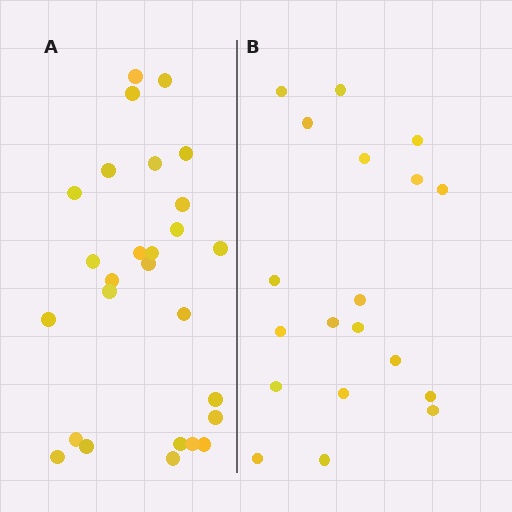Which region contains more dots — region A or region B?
Region A (the left region) has more dots.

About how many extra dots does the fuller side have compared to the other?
Region A has roughly 8 or so more dots than region B.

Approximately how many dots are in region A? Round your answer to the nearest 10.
About 30 dots. (The exact count is 27, which rounds to 30.)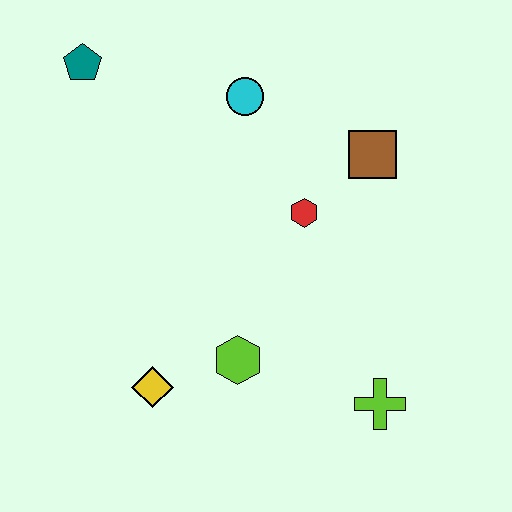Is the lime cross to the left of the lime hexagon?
No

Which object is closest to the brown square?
The red hexagon is closest to the brown square.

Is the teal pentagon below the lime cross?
No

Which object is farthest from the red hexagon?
The teal pentagon is farthest from the red hexagon.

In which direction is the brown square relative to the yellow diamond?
The brown square is above the yellow diamond.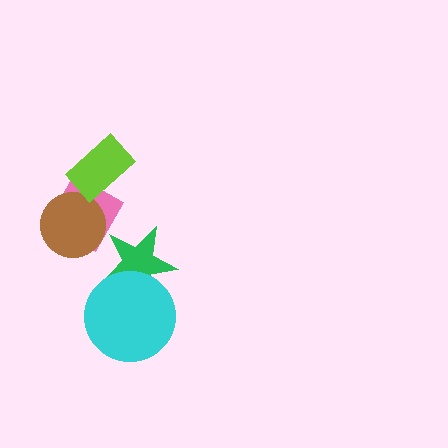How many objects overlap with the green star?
1 object overlaps with the green star.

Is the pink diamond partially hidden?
Yes, it is partially covered by another shape.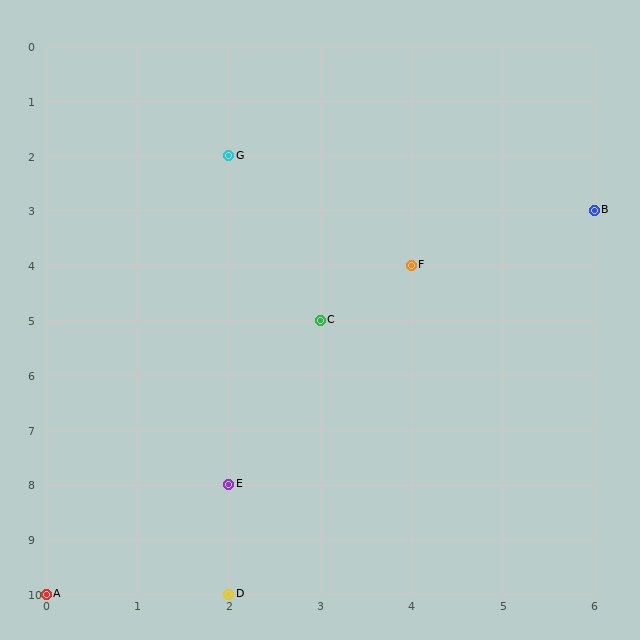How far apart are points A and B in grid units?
Points A and B are 6 columns and 7 rows apart (about 9.2 grid units diagonally).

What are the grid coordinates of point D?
Point D is at grid coordinates (2, 10).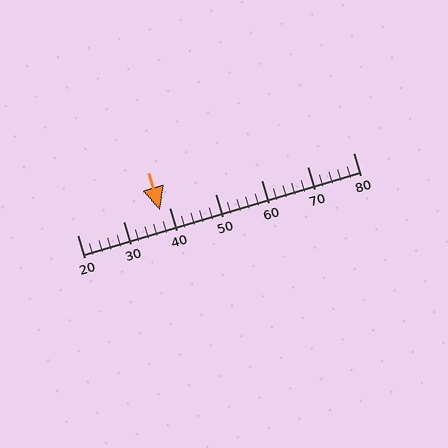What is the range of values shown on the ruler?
The ruler shows values from 20 to 80.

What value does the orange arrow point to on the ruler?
The orange arrow points to approximately 38.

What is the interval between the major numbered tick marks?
The major tick marks are spaced 10 units apart.